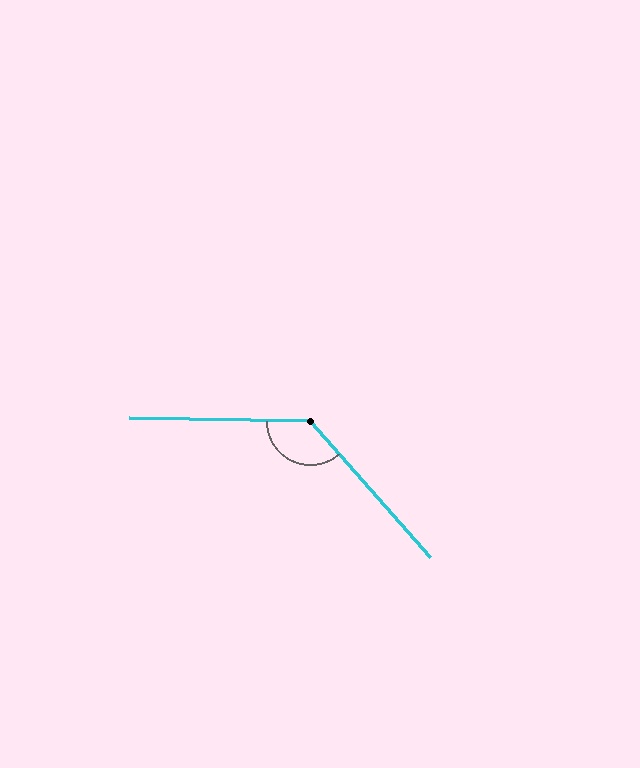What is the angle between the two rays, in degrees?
Approximately 133 degrees.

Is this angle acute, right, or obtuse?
It is obtuse.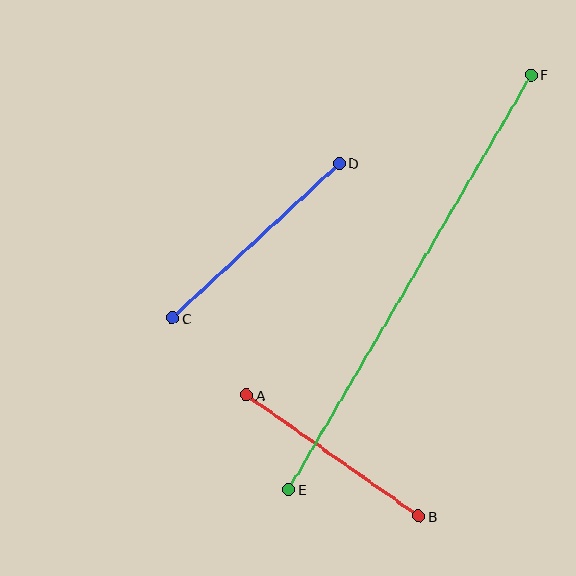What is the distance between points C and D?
The distance is approximately 228 pixels.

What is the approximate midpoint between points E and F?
The midpoint is at approximately (410, 282) pixels.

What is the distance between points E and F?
The distance is approximately 480 pixels.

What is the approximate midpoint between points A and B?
The midpoint is at approximately (332, 456) pixels.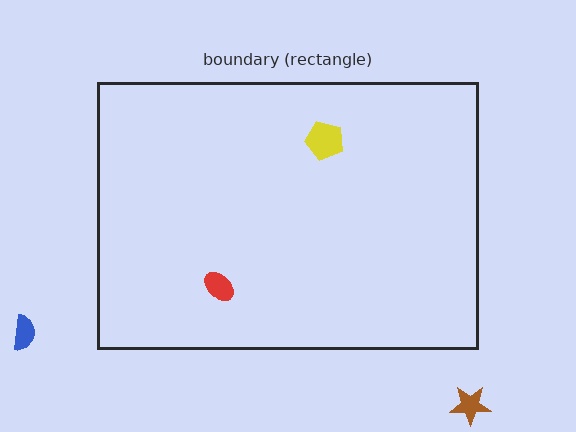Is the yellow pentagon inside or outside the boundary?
Inside.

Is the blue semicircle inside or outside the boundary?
Outside.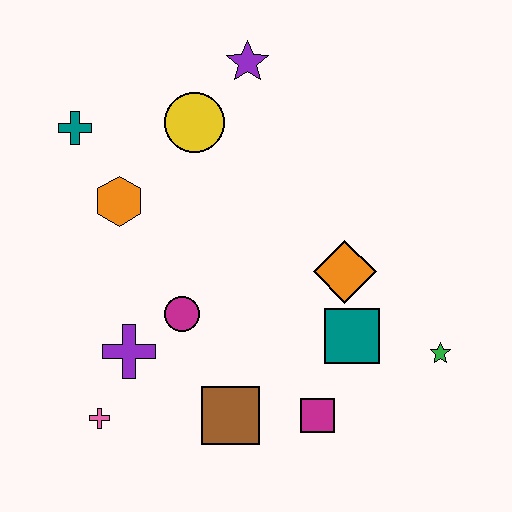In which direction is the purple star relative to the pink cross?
The purple star is above the pink cross.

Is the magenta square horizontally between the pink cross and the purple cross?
No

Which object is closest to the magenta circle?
The purple cross is closest to the magenta circle.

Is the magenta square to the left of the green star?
Yes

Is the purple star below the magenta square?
No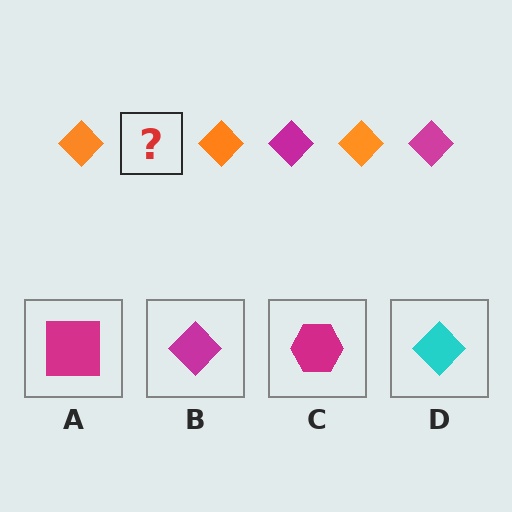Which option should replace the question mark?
Option B.